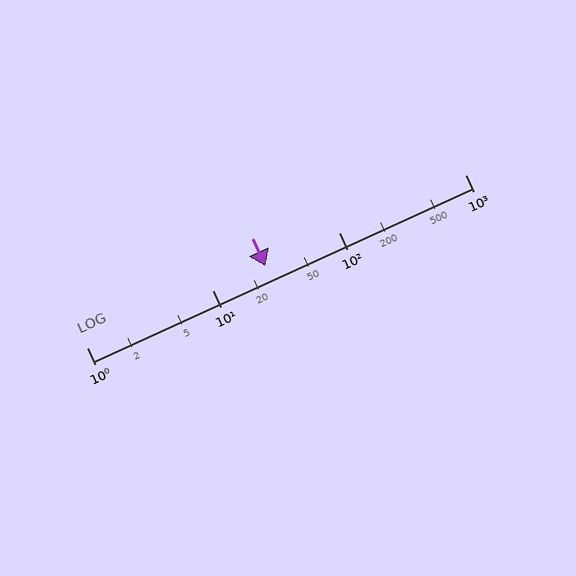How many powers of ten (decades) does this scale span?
The scale spans 3 decades, from 1 to 1000.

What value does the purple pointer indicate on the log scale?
The pointer indicates approximately 26.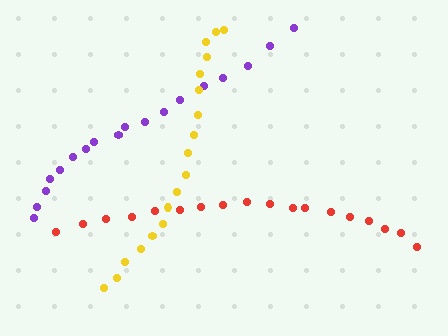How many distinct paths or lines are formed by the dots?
There are 3 distinct paths.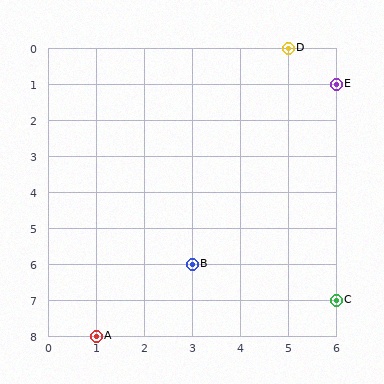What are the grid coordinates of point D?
Point D is at grid coordinates (5, 0).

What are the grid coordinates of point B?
Point B is at grid coordinates (3, 6).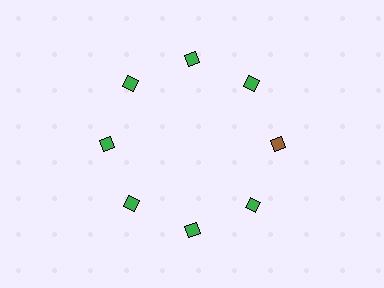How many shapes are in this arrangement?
There are 8 shapes arranged in a ring pattern.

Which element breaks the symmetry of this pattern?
The brown diamond at roughly the 3 o'clock position breaks the symmetry. All other shapes are green diamonds.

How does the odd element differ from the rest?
It has a different color: brown instead of green.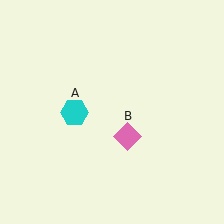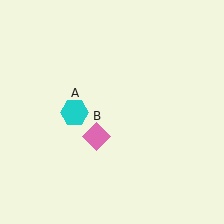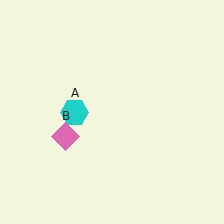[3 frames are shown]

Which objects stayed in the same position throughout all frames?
Cyan hexagon (object A) remained stationary.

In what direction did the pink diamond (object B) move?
The pink diamond (object B) moved left.